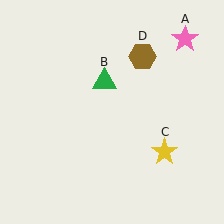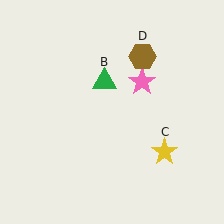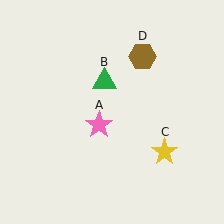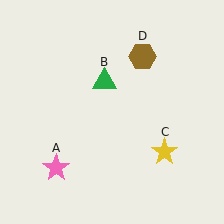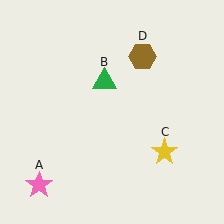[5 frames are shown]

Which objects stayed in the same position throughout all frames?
Green triangle (object B) and yellow star (object C) and brown hexagon (object D) remained stationary.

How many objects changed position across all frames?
1 object changed position: pink star (object A).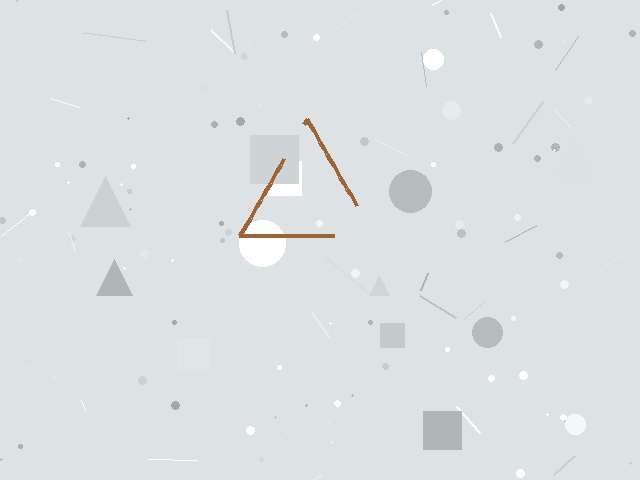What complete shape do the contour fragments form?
The contour fragments form a triangle.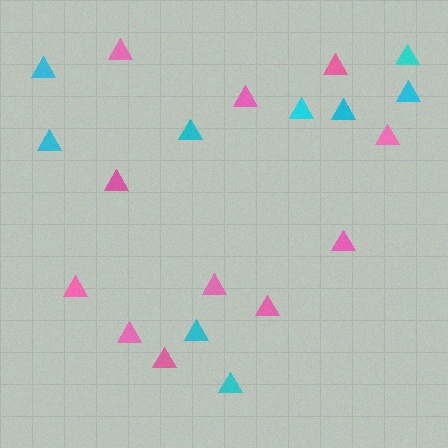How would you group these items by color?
There are 2 groups: one group of pink triangles (11) and one group of cyan triangles (9).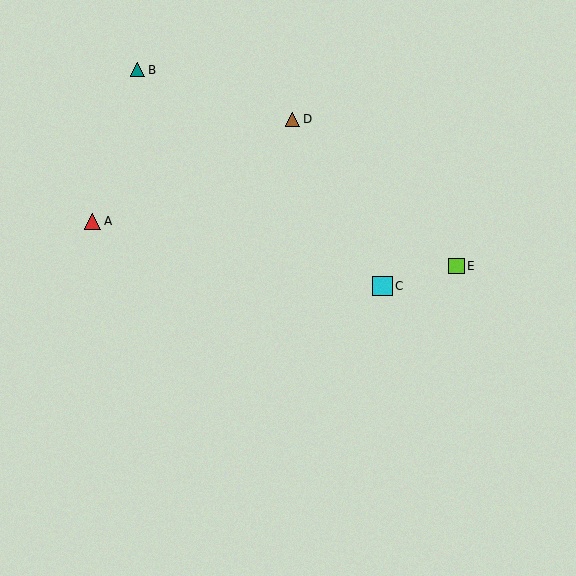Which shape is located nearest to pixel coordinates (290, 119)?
The brown triangle (labeled D) at (293, 119) is nearest to that location.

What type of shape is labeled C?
Shape C is a cyan square.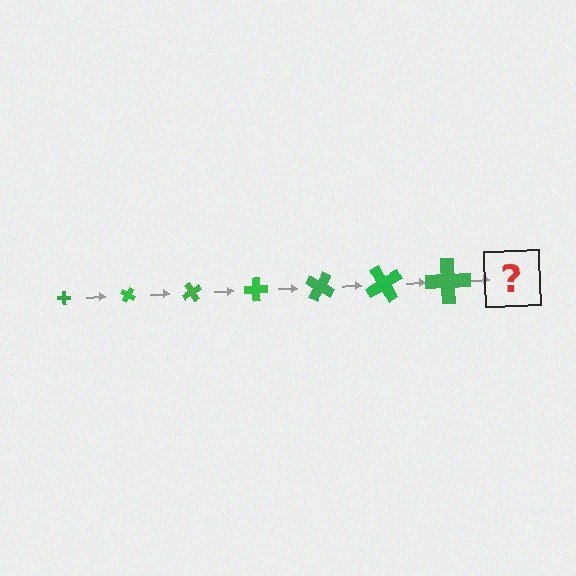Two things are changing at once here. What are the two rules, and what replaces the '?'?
The two rules are that the cross grows larger each step and it rotates 30 degrees each step. The '?' should be a cross, larger than the previous one and rotated 210 degrees from the start.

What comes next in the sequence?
The next element should be a cross, larger than the previous one and rotated 210 degrees from the start.